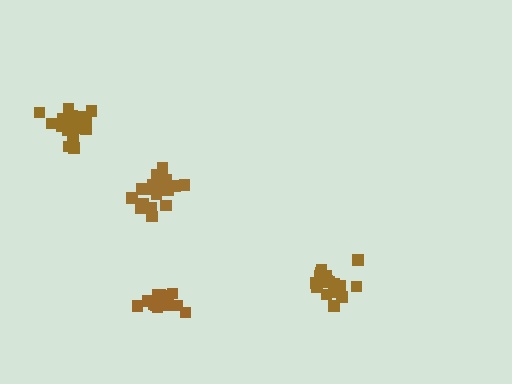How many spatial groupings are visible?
There are 4 spatial groupings.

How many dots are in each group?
Group 1: 15 dots, Group 2: 18 dots, Group 3: 18 dots, Group 4: 18 dots (69 total).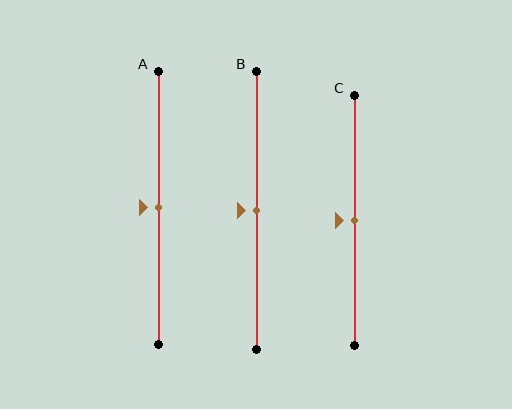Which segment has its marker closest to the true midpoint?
Segment A has its marker closest to the true midpoint.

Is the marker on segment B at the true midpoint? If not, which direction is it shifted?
Yes, the marker on segment B is at the true midpoint.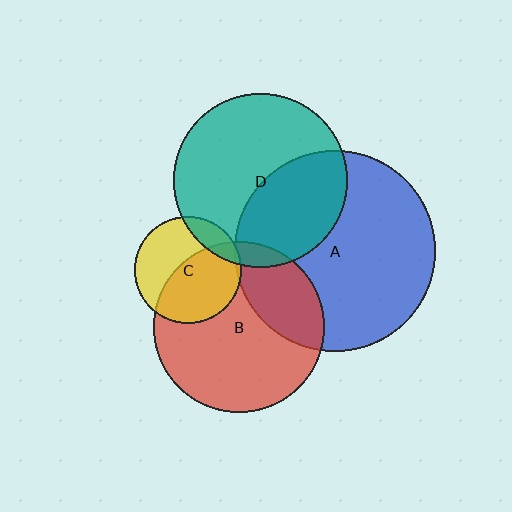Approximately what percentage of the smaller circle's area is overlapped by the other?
Approximately 25%.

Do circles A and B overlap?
Yes.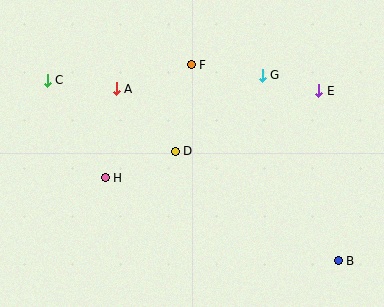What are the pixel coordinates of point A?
Point A is at (116, 89).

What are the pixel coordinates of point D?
Point D is at (175, 151).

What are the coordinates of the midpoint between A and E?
The midpoint between A and E is at (217, 90).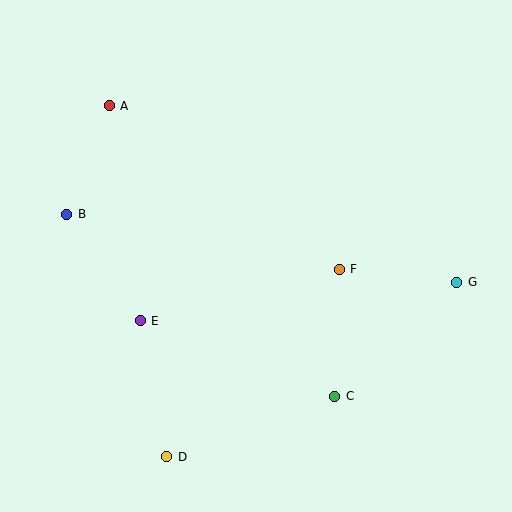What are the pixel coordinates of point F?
Point F is at (339, 269).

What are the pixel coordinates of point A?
Point A is at (109, 106).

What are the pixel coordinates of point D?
Point D is at (167, 457).